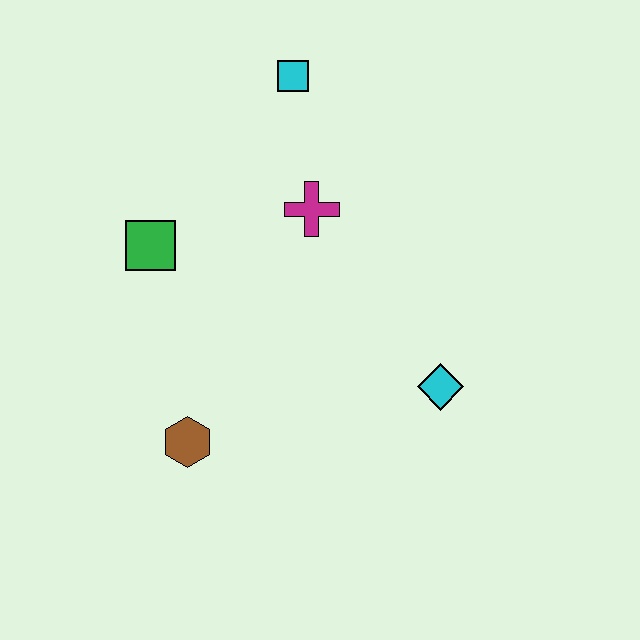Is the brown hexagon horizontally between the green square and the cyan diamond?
Yes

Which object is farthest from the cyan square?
The brown hexagon is farthest from the cyan square.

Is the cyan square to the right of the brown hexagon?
Yes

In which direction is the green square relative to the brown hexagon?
The green square is above the brown hexagon.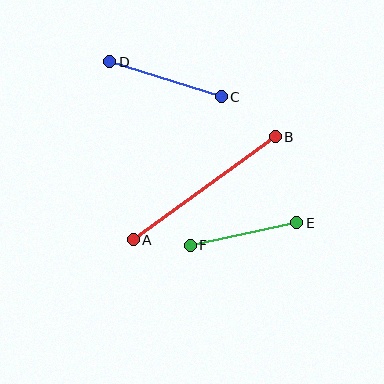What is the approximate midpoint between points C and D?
The midpoint is at approximately (166, 79) pixels.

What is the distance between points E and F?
The distance is approximately 109 pixels.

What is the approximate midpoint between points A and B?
The midpoint is at approximately (204, 188) pixels.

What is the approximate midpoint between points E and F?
The midpoint is at approximately (243, 234) pixels.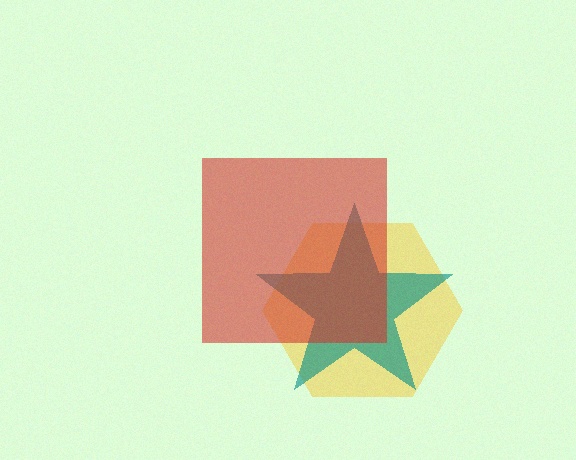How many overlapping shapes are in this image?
There are 3 overlapping shapes in the image.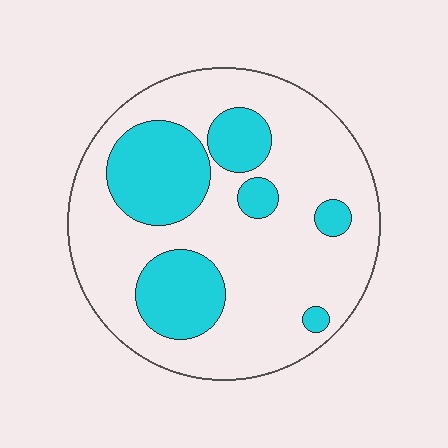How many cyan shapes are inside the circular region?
6.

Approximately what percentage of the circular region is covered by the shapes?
Approximately 30%.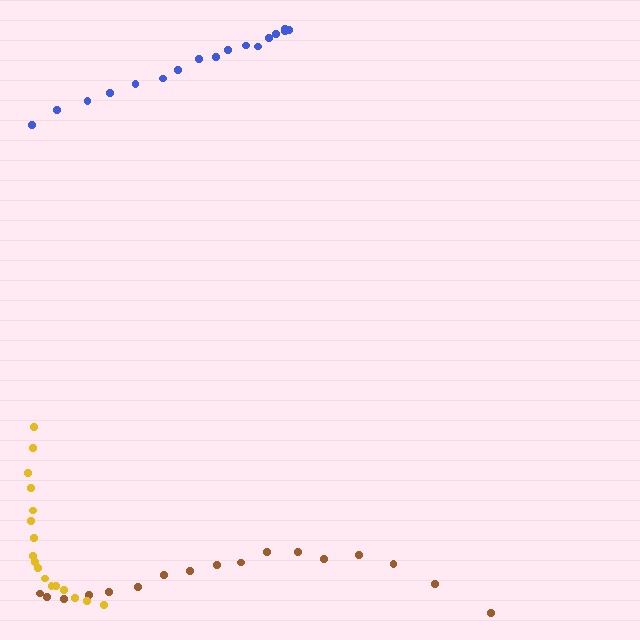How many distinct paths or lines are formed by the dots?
There are 3 distinct paths.